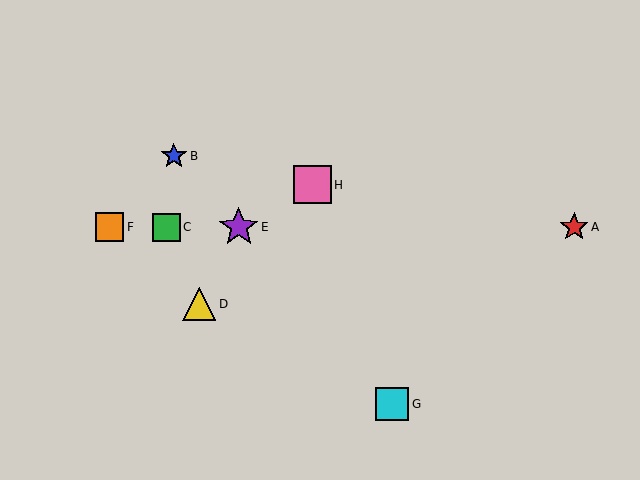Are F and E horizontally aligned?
Yes, both are at y≈227.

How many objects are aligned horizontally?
4 objects (A, C, E, F) are aligned horizontally.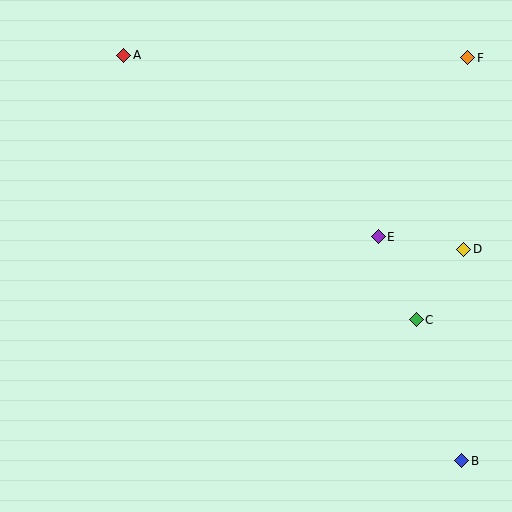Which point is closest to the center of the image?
Point E at (378, 237) is closest to the center.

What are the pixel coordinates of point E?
Point E is at (378, 237).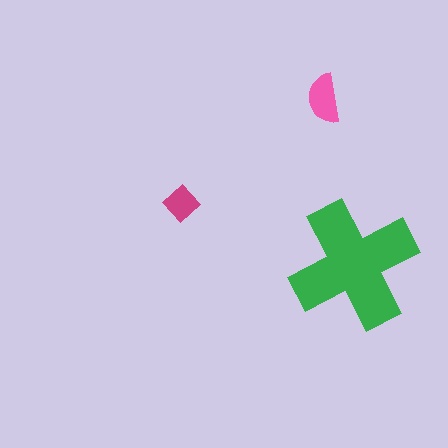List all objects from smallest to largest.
The magenta diamond, the pink semicircle, the green cross.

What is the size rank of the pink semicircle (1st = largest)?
2nd.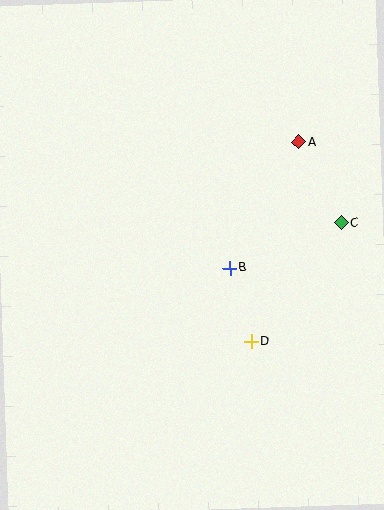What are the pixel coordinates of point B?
Point B is at (230, 268).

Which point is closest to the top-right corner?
Point A is closest to the top-right corner.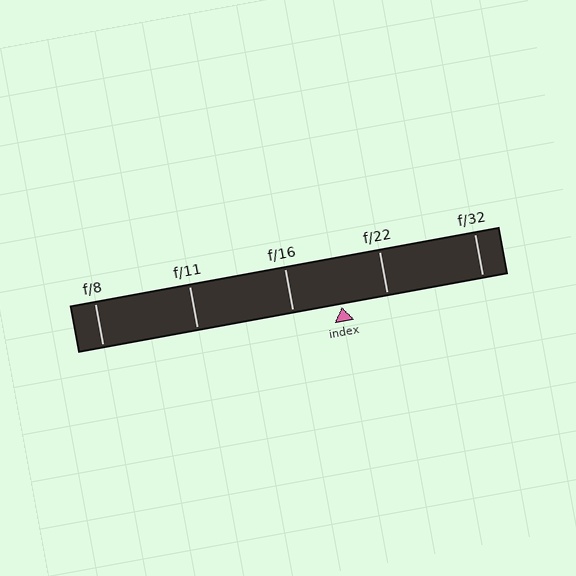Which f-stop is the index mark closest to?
The index mark is closest to f/22.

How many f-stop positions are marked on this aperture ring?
There are 5 f-stop positions marked.